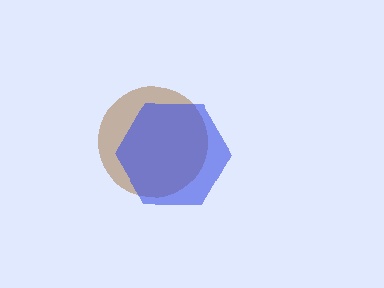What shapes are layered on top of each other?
The layered shapes are: a brown circle, a blue hexagon.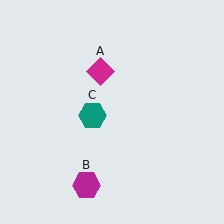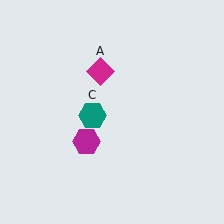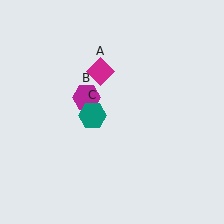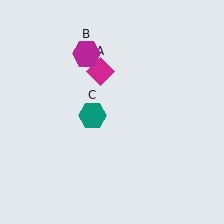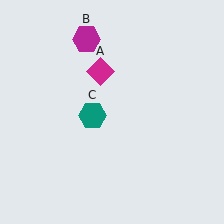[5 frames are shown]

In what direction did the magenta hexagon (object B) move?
The magenta hexagon (object B) moved up.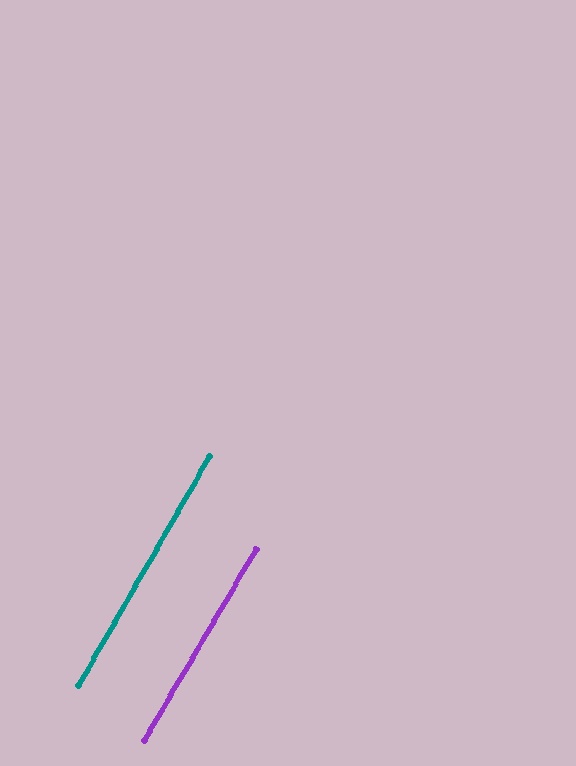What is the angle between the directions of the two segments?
Approximately 0 degrees.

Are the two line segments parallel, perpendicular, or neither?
Parallel — their directions differ by only 0.3°.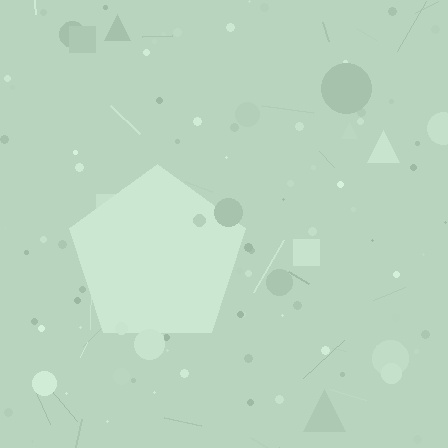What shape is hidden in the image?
A pentagon is hidden in the image.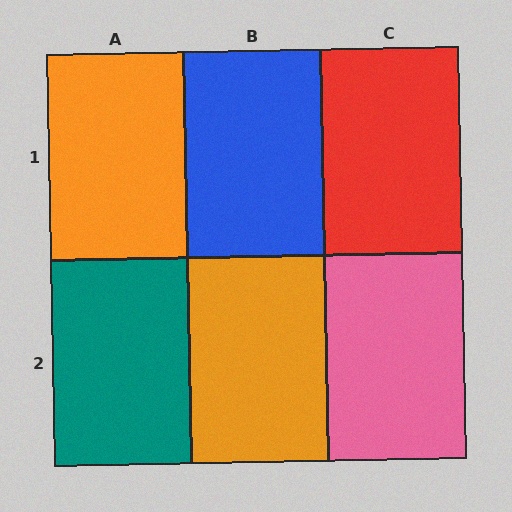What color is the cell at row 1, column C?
Red.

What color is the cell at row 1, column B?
Blue.